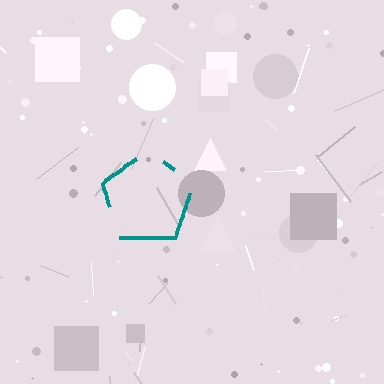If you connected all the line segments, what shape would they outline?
They would outline a pentagon.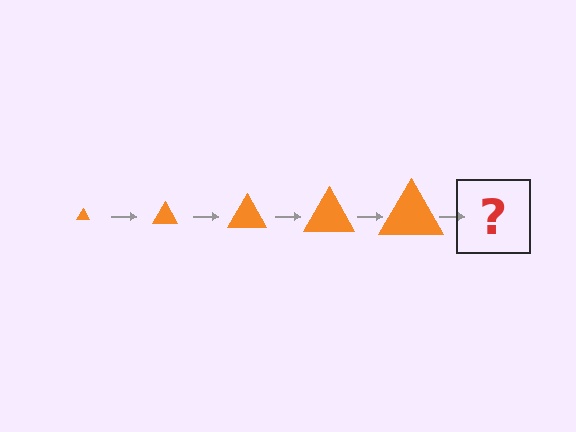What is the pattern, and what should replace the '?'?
The pattern is that the triangle gets progressively larger each step. The '?' should be an orange triangle, larger than the previous one.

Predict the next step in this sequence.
The next step is an orange triangle, larger than the previous one.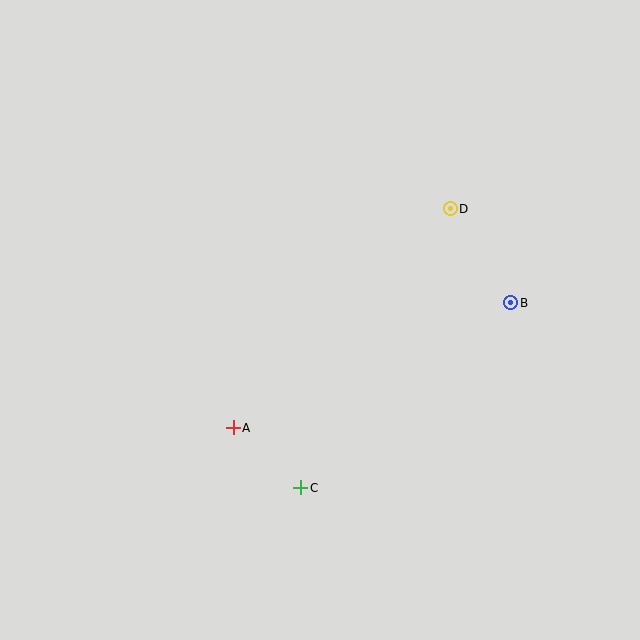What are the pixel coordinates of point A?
Point A is at (233, 428).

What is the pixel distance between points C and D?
The distance between C and D is 317 pixels.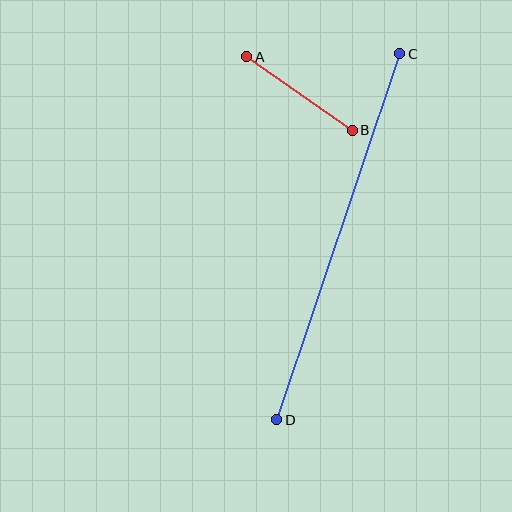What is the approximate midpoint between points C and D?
The midpoint is at approximately (338, 237) pixels.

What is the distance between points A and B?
The distance is approximately 129 pixels.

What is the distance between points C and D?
The distance is approximately 386 pixels.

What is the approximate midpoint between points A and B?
The midpoint is at approximately (300, 93) pixels.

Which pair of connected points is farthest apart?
Points C and D are farthest apart.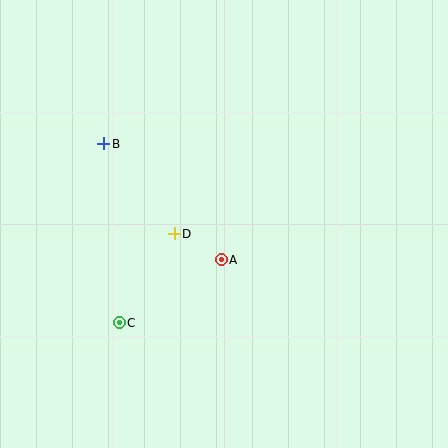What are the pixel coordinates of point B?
Point B is at (104, 144).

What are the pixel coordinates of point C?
Point C is at (119, 323).